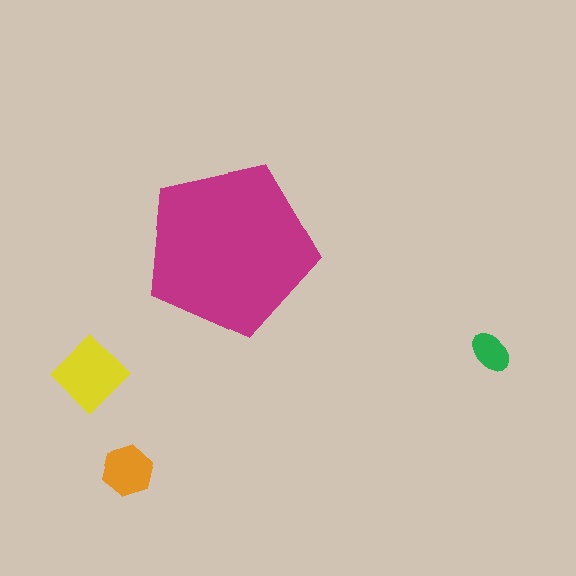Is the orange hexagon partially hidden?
No, the orange hexagon is fully visible.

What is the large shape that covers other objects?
A magenta pentagon.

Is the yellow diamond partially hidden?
No, the yellow diamond is fully visible.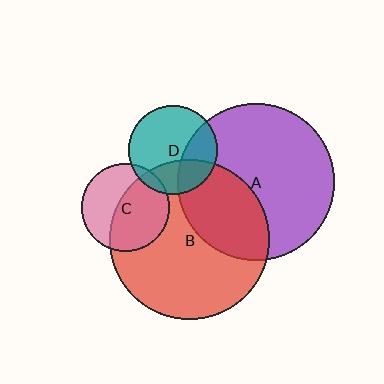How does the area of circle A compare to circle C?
Approximately 3.2 times.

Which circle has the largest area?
Circle B (red).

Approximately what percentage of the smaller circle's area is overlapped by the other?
Approximately 5%.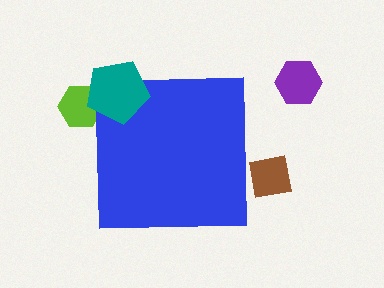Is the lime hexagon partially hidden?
Yes, the lime hexagon is partially hidden behind the blue square.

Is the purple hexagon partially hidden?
No, the purple hexagon is fully visible.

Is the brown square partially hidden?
Yes, the brown square is partially hidden behind the blue square.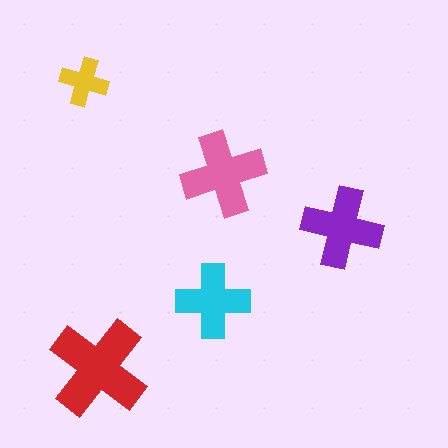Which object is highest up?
The yellow cross is topmost.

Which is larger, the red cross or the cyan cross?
The red one.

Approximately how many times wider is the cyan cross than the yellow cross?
About 1.5 times wider.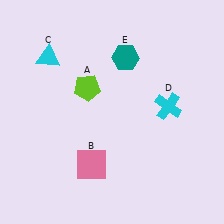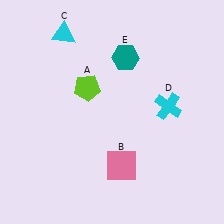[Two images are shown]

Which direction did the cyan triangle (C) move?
The cyan triangle (C) moved up.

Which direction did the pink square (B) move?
The pink square (B) moved right.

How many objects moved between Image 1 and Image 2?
2 objects moved between the two images.